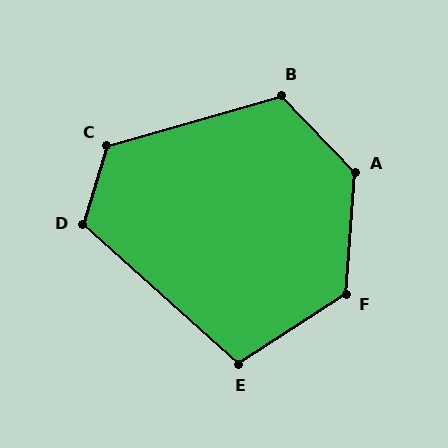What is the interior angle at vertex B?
Approximately 118 degrees (obtuse).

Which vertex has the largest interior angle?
A, at approximately 132 degrees.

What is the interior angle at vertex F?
Approximately 127 degrees (obtuse).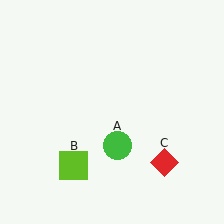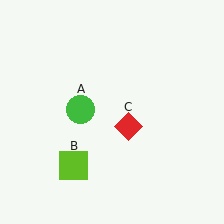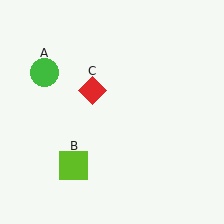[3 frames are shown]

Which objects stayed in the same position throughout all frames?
Lime square (object B) remained stationary.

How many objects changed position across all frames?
2 objects changed position: green circle (object A), red diamond (object C).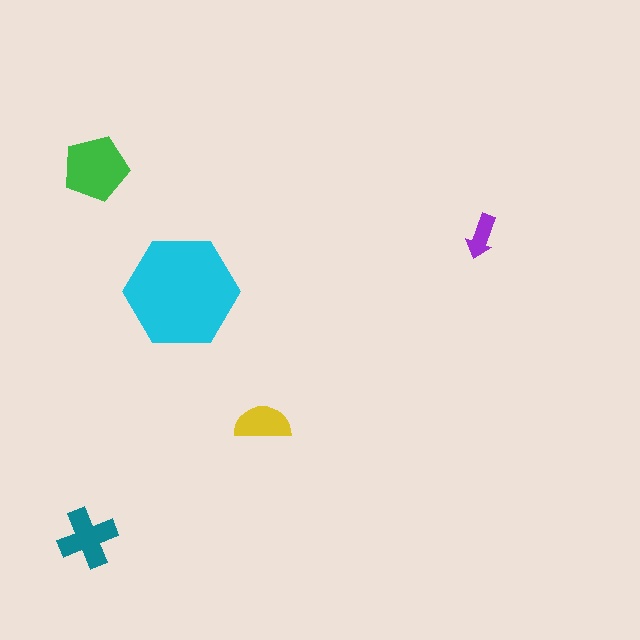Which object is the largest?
The cyan hexagon.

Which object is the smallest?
The purple arrow.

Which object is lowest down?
The teal cross is bottommost.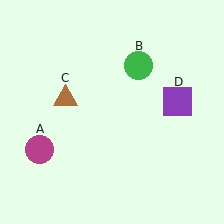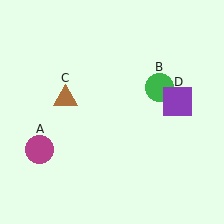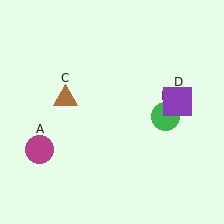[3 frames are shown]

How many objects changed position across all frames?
1 object changed position: green circle (object B).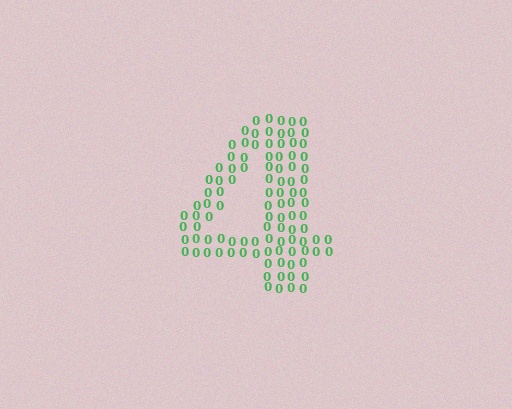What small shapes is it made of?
It is made of small digit 0's.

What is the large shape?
The large shape is the digit 4.